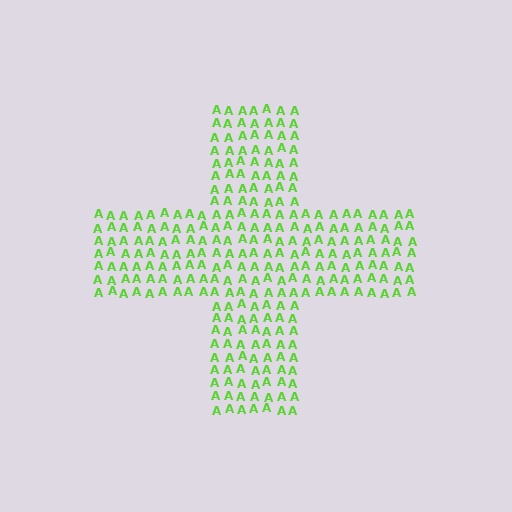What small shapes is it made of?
It is made of small letter A's.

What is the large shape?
The large shape is a cross.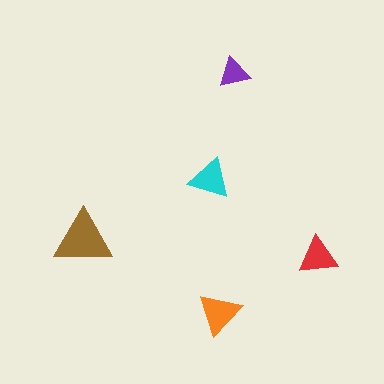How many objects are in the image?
There are 5 objects in the image.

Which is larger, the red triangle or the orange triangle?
The orange one.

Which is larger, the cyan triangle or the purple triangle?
The cyan one.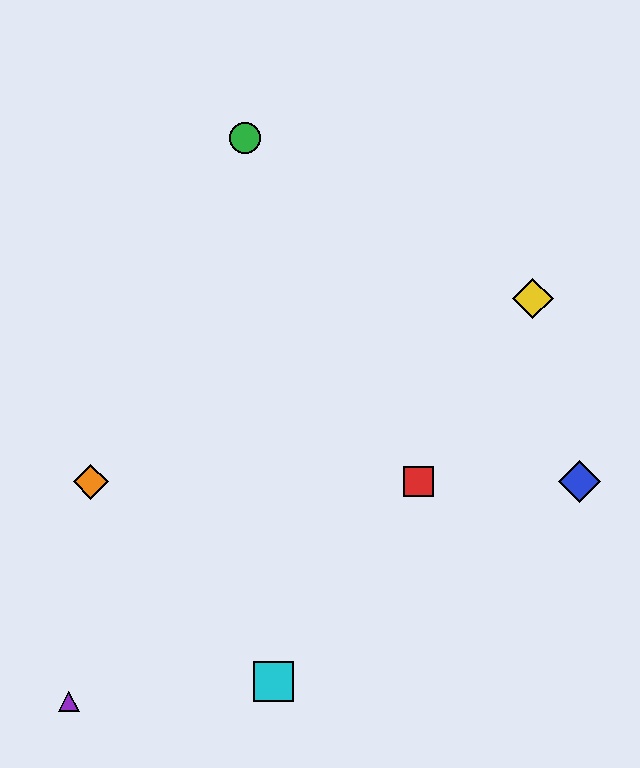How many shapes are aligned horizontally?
3 shapes (the red square, the blue diamond, the orange diamond) are aligned horizontally.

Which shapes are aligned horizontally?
The red square, the blue diamond, the orange diamond are aligned horizontally.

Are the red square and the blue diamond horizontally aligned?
Yes, both are at y≈482.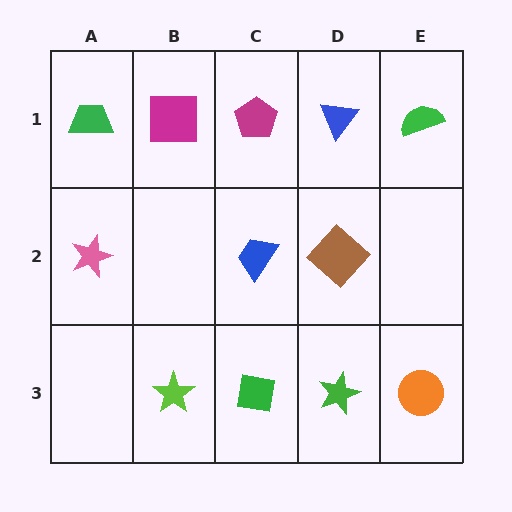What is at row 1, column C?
A magenta pentagon.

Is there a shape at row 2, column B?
No, that cell is empty.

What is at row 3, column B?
A lime star.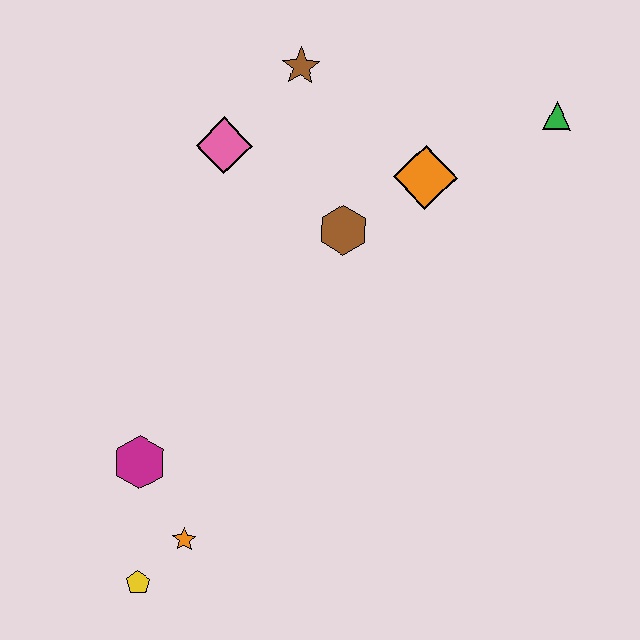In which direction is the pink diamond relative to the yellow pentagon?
The pink diamond is above the yellow pentagon.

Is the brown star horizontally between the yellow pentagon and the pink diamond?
No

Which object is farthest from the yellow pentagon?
The green triangle is farthest from the yellow pentagon.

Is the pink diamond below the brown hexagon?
No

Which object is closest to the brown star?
The pink diamond is closest to the brown star.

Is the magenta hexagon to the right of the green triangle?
No